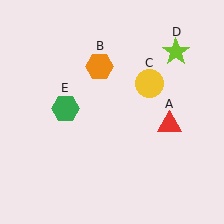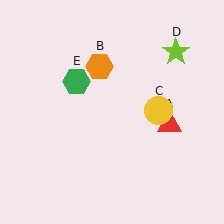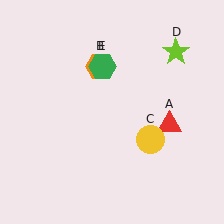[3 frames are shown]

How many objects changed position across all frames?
2 objects changed position: yellow circle (object C), green hexagon (object E).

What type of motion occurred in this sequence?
The yellow circle (object C), green hexagon (object E) rotated clockwise around the center of the scene.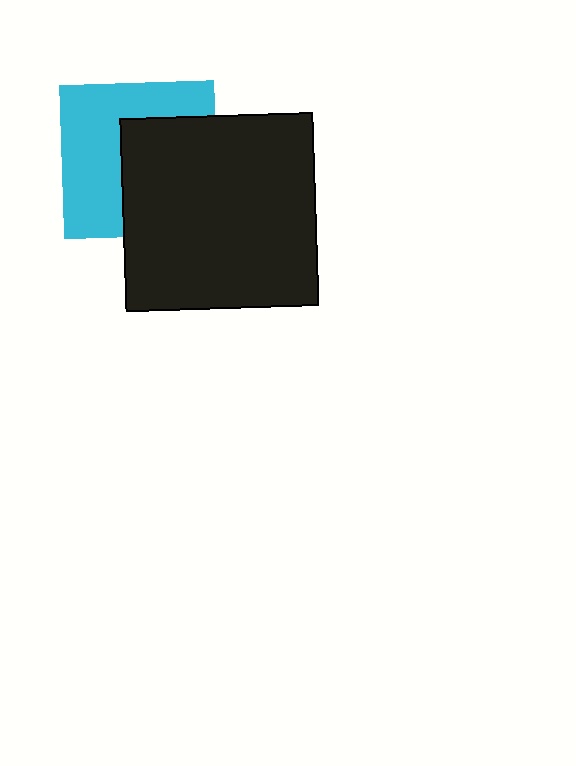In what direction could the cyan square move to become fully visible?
The cyan square could move left. That would shift it out from behind the black square entirely.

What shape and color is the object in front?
The object in front is a black square.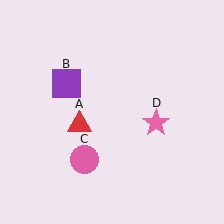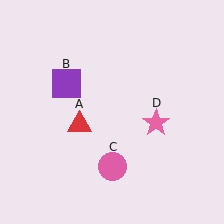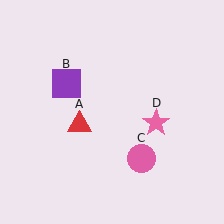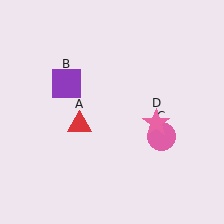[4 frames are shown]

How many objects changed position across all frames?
1 object changed position: pink circle (object C).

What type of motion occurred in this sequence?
The pink circle (object C) rotated counterclockwise around the center of the scene.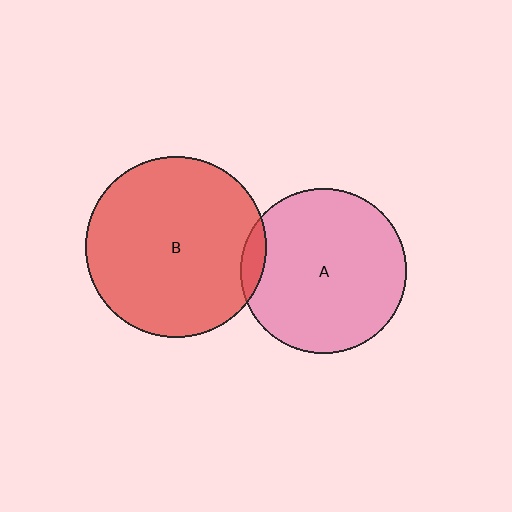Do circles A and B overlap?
Yes.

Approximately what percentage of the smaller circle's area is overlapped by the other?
Approximately 5%.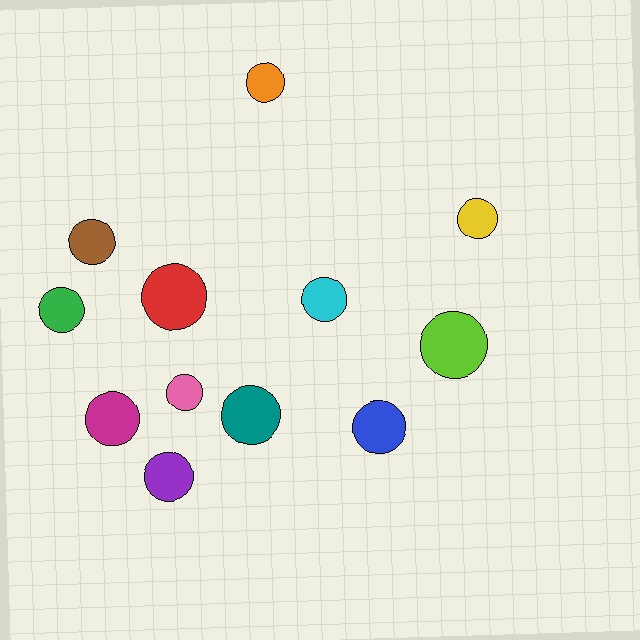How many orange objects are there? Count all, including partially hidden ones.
There is 1 orange object.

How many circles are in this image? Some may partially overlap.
There are 12 circles.